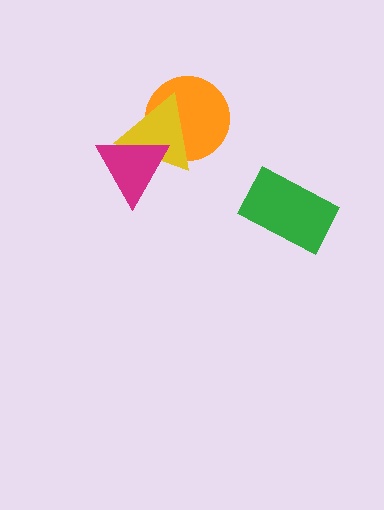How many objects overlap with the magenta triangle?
2 objects overlap with the magenta triangle.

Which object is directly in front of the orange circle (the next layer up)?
The yellow triangle is directly in front of the orange circle.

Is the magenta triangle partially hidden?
No, no other shape covers it.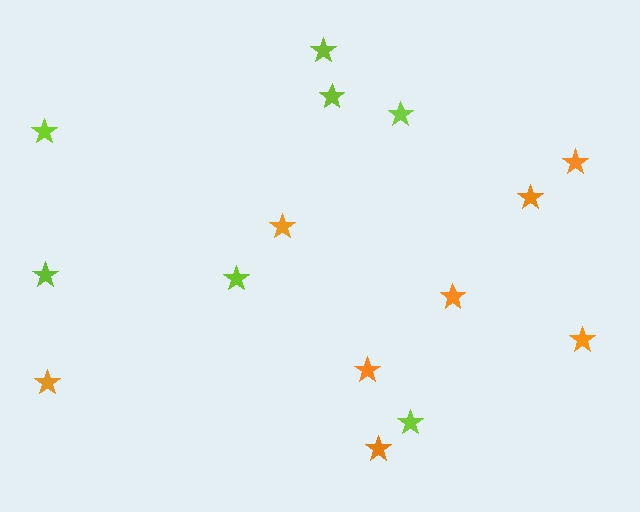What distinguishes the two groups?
There are 2 groups: one group of orange stars (8) and one group of lime stars (7).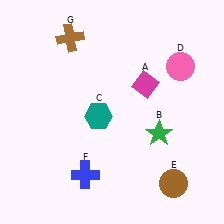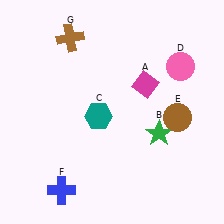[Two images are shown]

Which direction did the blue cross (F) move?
The blue cross (F) moved left.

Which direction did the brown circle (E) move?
The brown circle (E) moved up.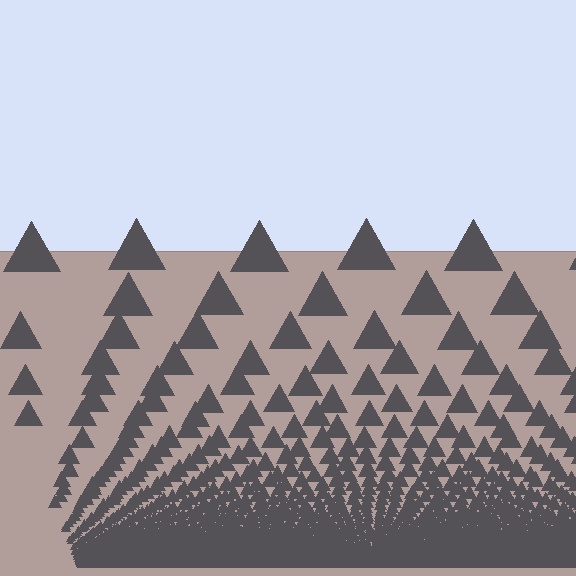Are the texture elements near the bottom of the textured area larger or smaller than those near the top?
Smaller. The gradient is inverted — elements near the bottom are smaller and denser.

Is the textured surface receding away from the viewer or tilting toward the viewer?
The surface appears to tilt toward the viewer. Texture elements get larger and sparser toward the top.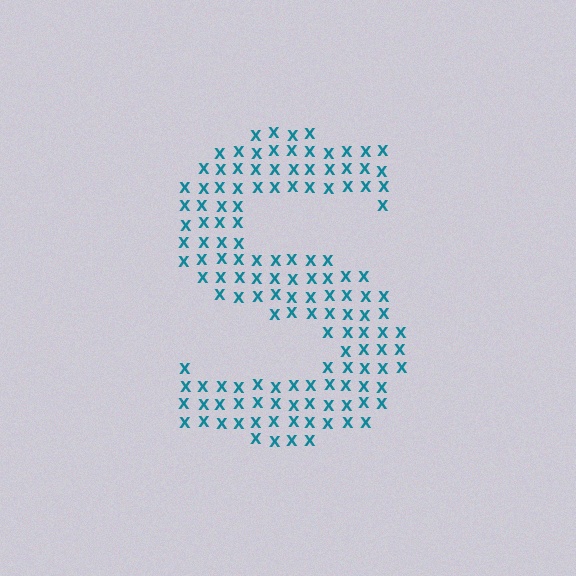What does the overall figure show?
The overall figure shows the letter S.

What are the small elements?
The small elements are letter X's.